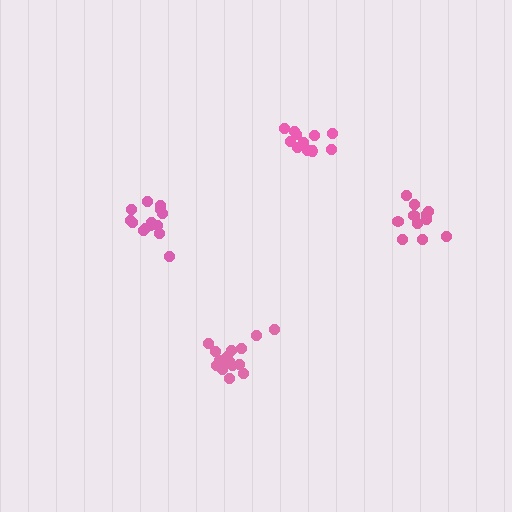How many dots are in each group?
Group 1: 11 dots, Group 2: 11 dots, Group 3: 16 dots, Group 4: 14 dots (52 total).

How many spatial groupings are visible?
There are 4 spatial groupings.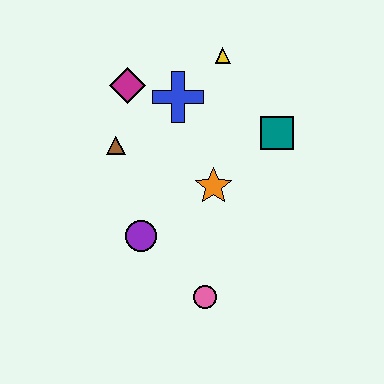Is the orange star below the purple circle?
No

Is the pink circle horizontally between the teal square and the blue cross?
Yes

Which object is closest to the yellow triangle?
The blue cross is closest to the yellow triangle.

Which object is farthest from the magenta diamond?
The pink circle is farthest from the magenta diamond.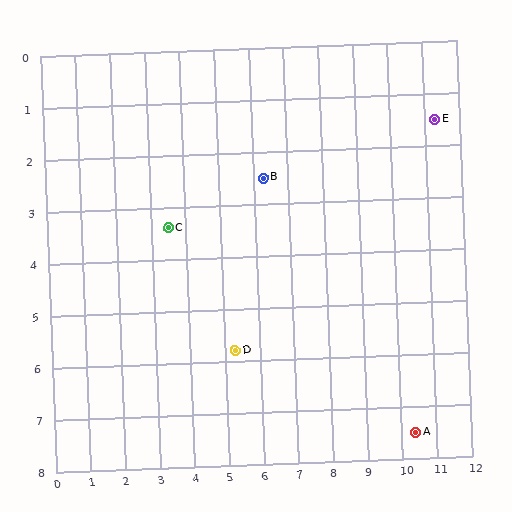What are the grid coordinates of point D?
Point D is at approximately (5.3, 5.8).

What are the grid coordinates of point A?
Point A is at approximately (10.4, 7.5).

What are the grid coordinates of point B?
Point B is at approximately (6.3, 2.5).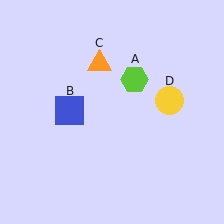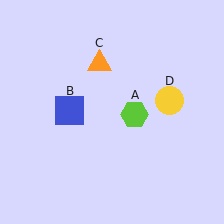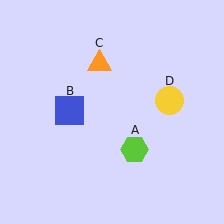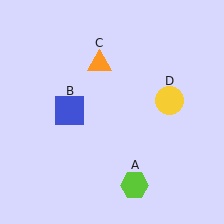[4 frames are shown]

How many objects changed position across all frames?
1 object changed position: lime hexagon (object A).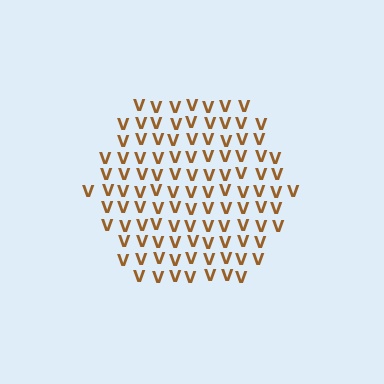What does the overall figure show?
The overall figure shows a hexagon.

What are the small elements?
The small elements are letter V's.